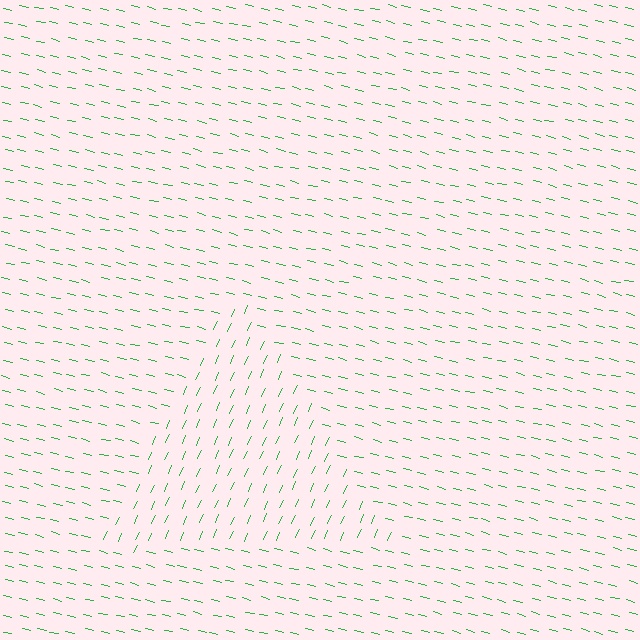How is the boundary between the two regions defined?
The boundary is defined purely by a change in line orientation (approximately 80 degrees difference). All lines are the same color and thickness.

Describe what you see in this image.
The image is filled with small green line segments. A triangle region in the image has lines oriented differently from the surrounding lines, creating a visible texture boundary.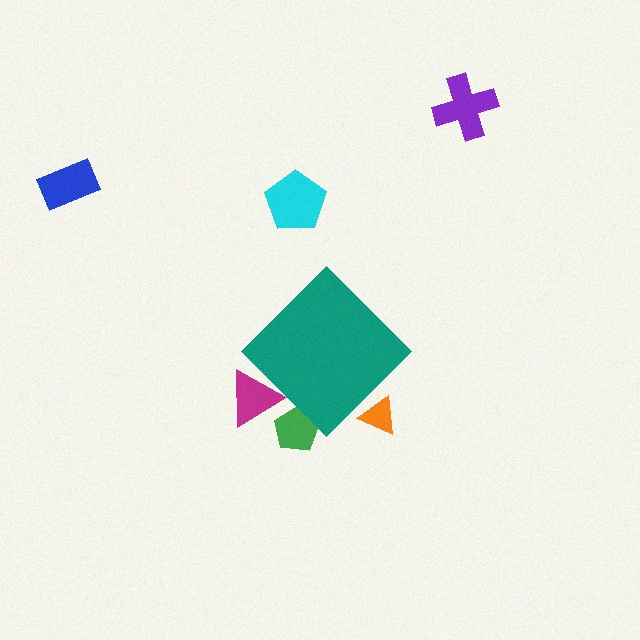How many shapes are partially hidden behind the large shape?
3 shapes are partially hidden.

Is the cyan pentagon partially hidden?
No, the cyan pentagon is fully visible.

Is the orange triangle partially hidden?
Yes, the orange triangle is partially hidden behind the teal diamond.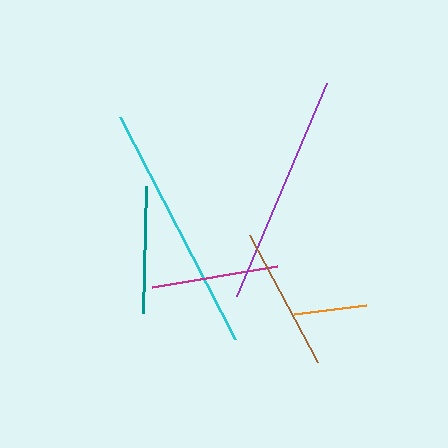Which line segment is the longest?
The cyan line is the longest at approximately 249 pixels.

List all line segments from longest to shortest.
From longest to shortest: cyan, purple, brown, teal, magenta, orange.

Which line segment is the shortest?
The orange line is the shortest at approximately 73 pixels.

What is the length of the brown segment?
The brown segment is approximately 144 pixels long.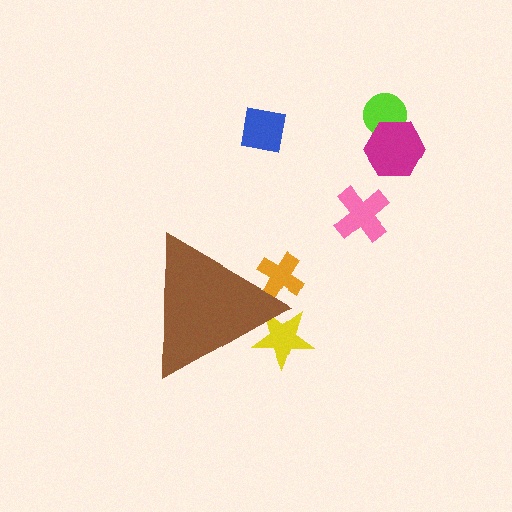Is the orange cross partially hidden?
Yes, the orange cross is partially hidden behind the brown triangle.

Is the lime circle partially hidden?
No, the lime circle is fully visible.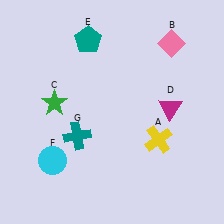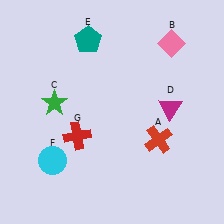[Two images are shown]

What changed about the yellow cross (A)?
In Image 1, A is yellow. In Image 2, it changed to red.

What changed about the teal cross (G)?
In Image 1, G is teal. In Image 2, it changed to red.